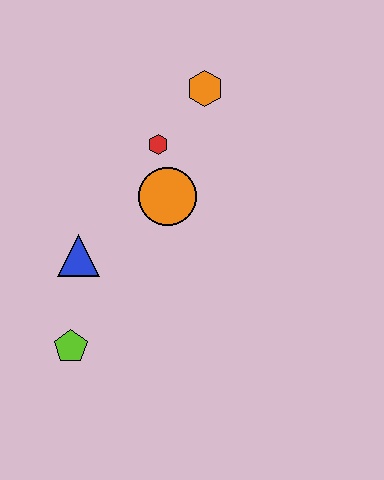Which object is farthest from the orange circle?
The lime pentagon is farthest from the orange circle.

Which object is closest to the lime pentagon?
The blue triangle is closest to the lime pentagon.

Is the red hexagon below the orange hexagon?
Yes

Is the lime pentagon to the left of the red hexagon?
Yes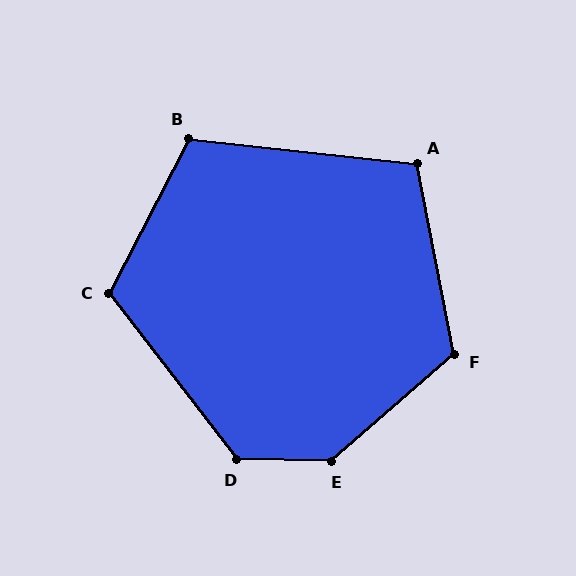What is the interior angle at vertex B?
Approximately 111 degrees (obtuse).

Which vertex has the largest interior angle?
E, at approximately 138 degrees.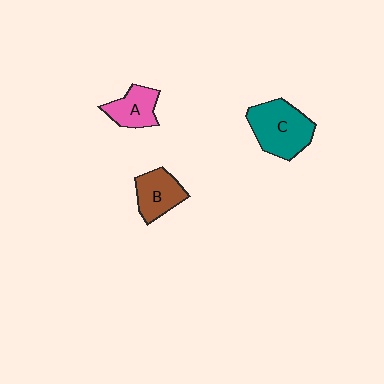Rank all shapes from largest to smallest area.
From largest to smallest: C (teal), B (brown), A (pink).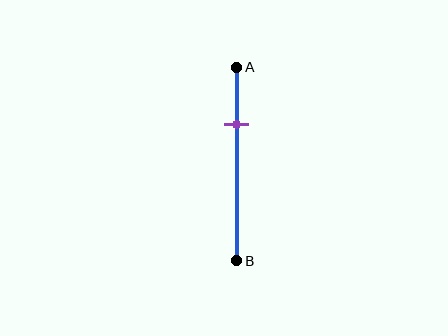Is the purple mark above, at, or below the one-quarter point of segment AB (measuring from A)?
The purple mark is below the one-quarter point of segment AB.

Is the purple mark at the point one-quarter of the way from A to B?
No, the mark is at about 30% from A, not at the 25% one-quarter point.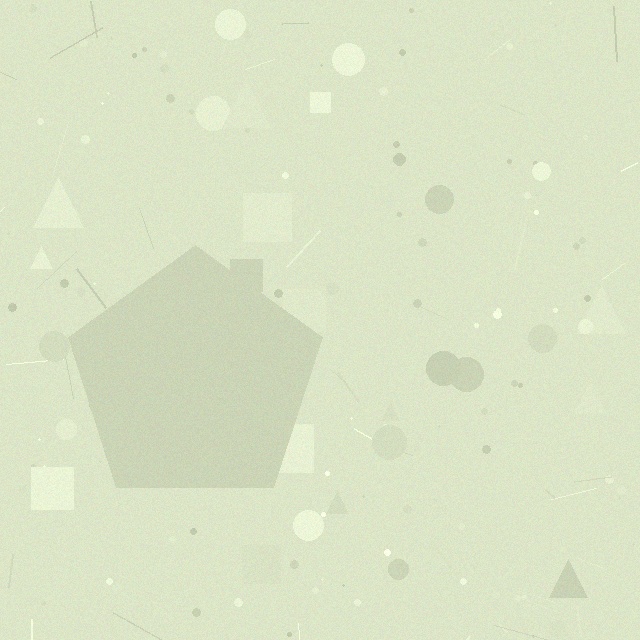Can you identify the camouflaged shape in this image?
The camouflaged shape is a pentagon.